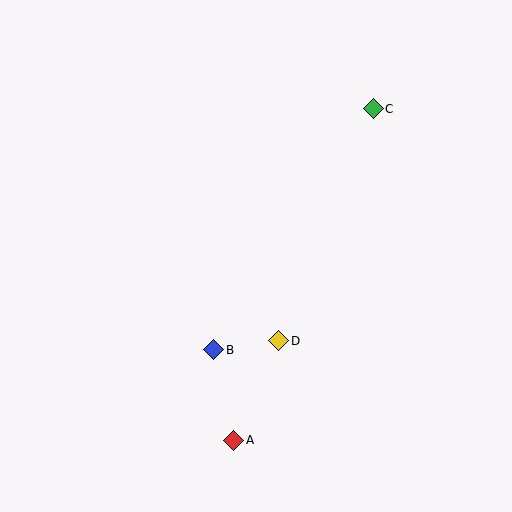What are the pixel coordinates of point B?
Point B is at (214, 350).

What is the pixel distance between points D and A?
The distance between D and A is 110 pixels.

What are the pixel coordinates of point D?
Point D is at (279, 341).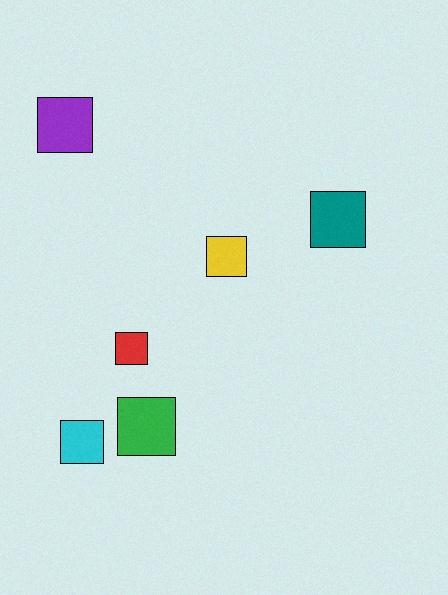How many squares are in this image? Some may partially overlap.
There are 6 squares.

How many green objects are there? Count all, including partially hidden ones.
There is 1 green object.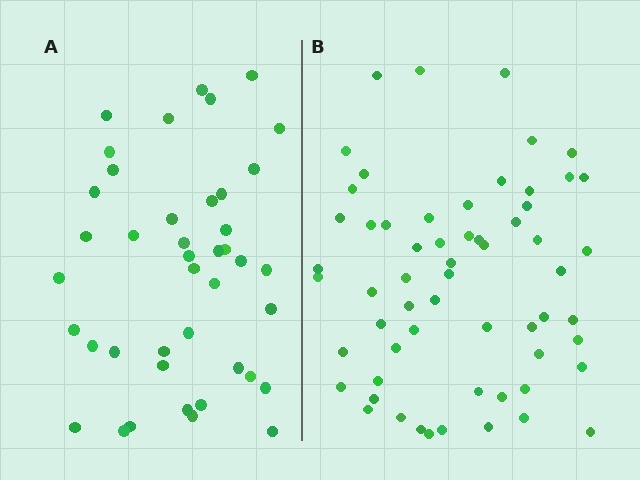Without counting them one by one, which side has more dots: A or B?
Region B (the right region) has more dots.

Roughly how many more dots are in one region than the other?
Region B has approximately 20 more dots than region A.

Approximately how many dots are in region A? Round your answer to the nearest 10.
About 40 dots. (The exact count is 42, which rounds to 40.)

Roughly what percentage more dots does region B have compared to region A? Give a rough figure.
About 45% more.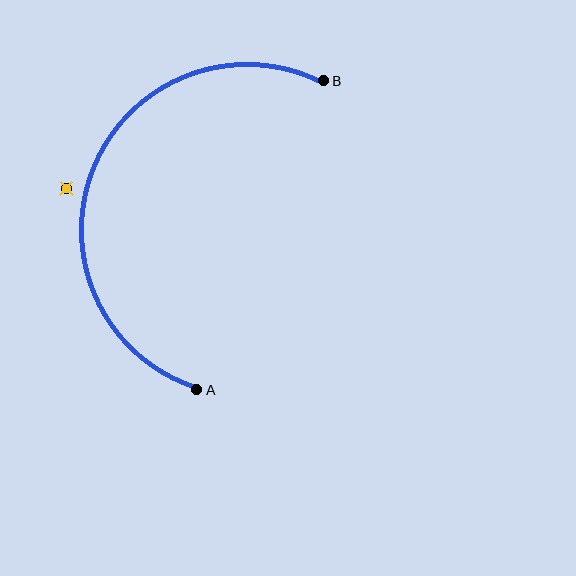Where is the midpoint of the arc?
The arc midpoint is the point on the curve farthest from the straight line joining A and B. It sits to the left of that line.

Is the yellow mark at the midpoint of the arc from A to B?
No — the yellow mark does not lie on the arc at all. It sits slightly outside the curve.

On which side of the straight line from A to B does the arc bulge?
The arc bulges to the left of the straight line connecting A and B.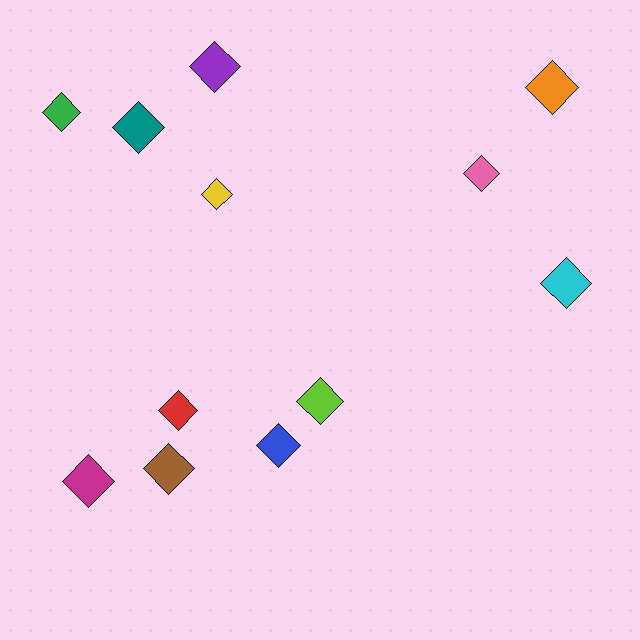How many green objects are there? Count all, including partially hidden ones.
There is 1 green object.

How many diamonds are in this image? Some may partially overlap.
There are 12 diamonds.